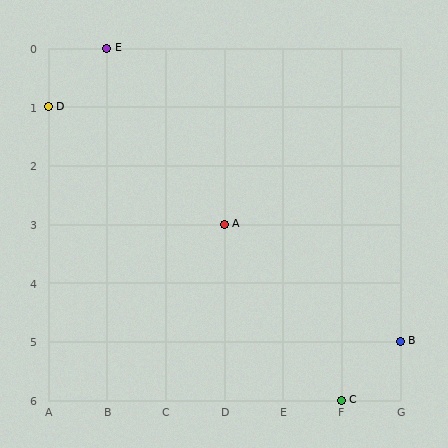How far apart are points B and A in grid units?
Points B and A are 3 columns and 2 rows apart (about 3.6 grid units diagonally).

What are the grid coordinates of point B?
Point B is at grid coordinates (G, 5).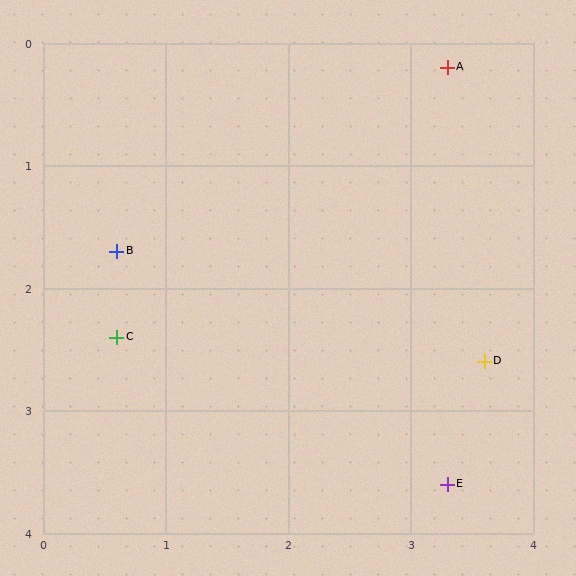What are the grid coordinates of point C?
Point C is at approximately (0.6, 2.4).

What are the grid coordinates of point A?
Point A is at approximately (3.3, 0.2).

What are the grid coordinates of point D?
Point D is at approximately (3.6, 2.6).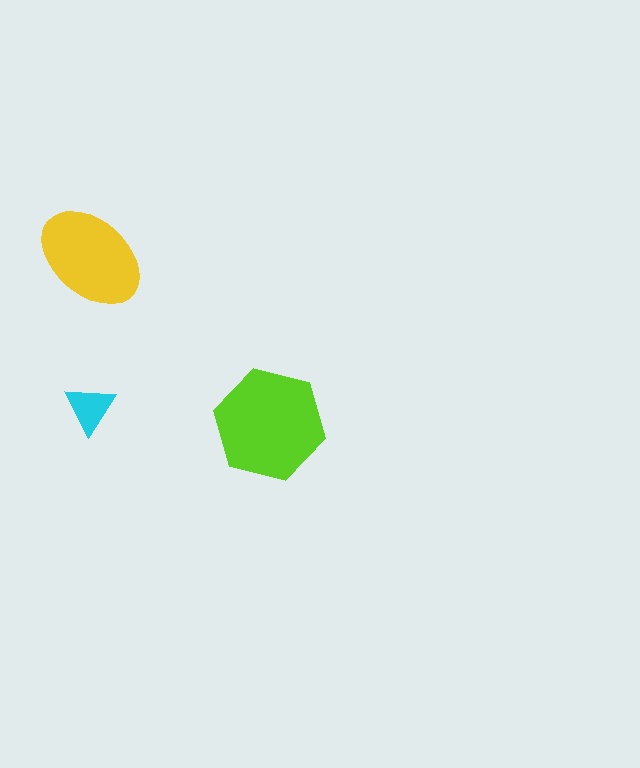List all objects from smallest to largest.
The cyan triangle, the yellow ellipse, the lime hexagon.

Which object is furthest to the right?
The lime hexagon is rightmost.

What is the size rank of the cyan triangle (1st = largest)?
3rd.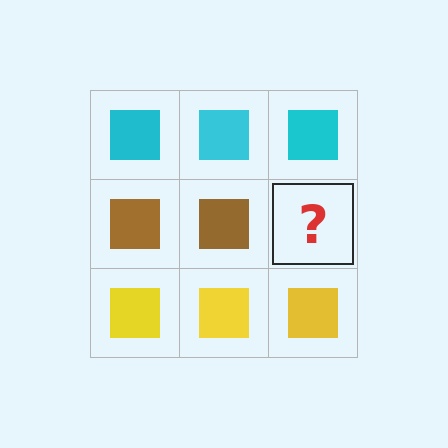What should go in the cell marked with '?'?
The missing cell should contain a brown square.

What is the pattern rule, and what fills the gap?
The rule is that each row has a consistent color. The gap should be filled with a brown square.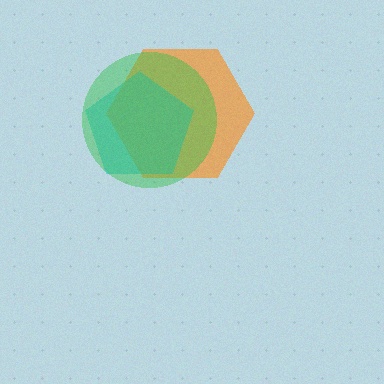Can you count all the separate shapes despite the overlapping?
Yes, there are 3 separate shapes.